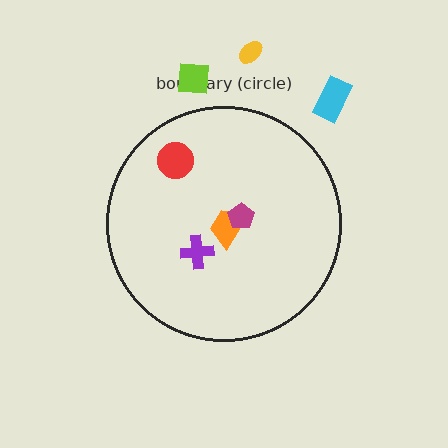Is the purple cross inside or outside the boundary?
Inside.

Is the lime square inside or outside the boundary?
Outside.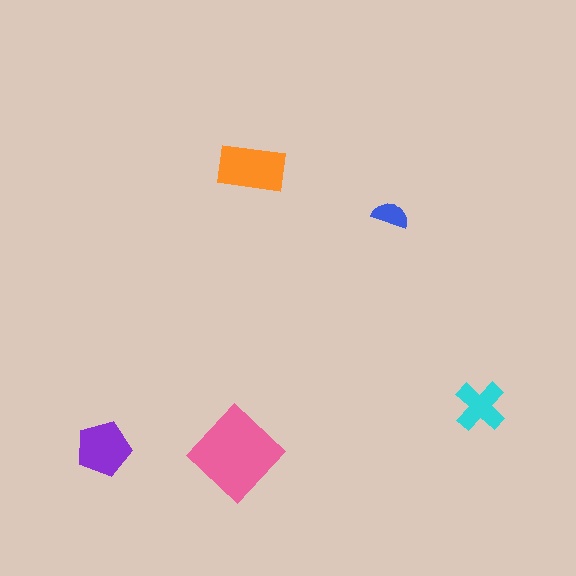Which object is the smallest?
The blue semicircle.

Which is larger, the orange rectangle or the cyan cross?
The orange rectangle.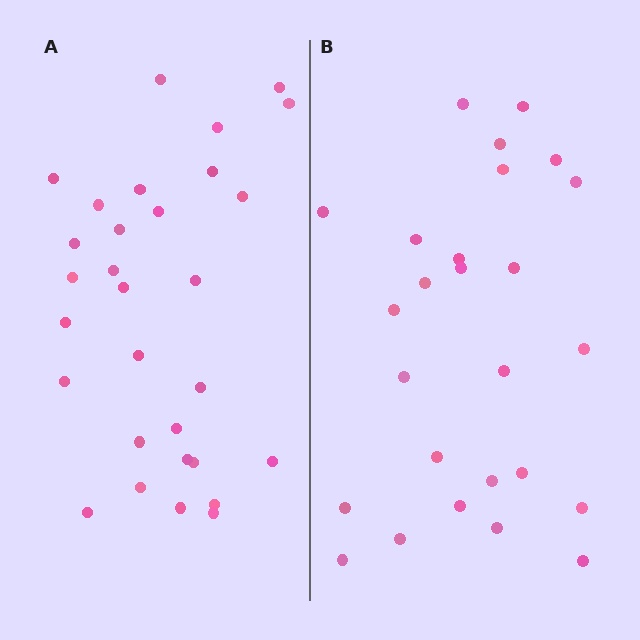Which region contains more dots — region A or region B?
Region A (the left region) has more dots.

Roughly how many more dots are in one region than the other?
Region A has about 4 more dots than region B.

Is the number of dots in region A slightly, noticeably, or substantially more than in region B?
Region A has only slightly more — the two regions are fairly close. The ratio is roughly 1.2 to 1.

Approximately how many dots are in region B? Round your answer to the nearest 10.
About 30 dots. (The exact count is 26, which rounds to 30.)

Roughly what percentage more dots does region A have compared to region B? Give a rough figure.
About 15% more.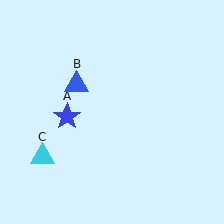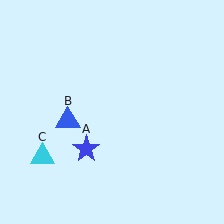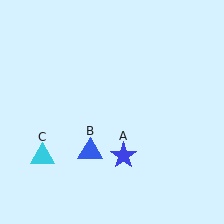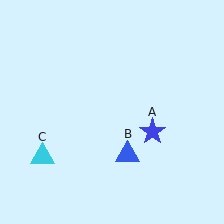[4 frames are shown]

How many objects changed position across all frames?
2 objects changed position: blue star (object A), blue triangle (object B).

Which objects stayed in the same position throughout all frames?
Cyan triangle (object C) remained stationary.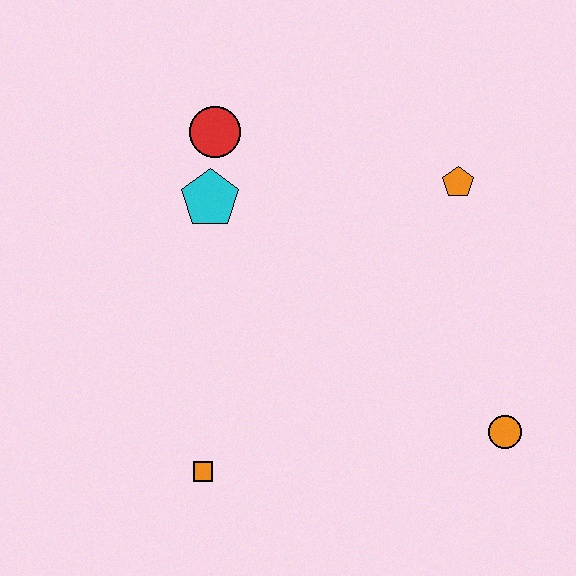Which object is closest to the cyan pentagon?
The red circle is closest to the cyan pentagon.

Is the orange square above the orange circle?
No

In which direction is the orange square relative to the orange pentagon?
The orange square is below the orange pentagon.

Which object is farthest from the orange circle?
The red circle is farthest from the orange circle.